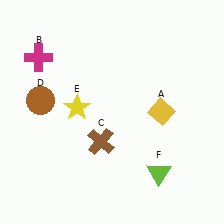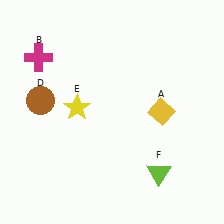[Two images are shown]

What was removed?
The brown cross (C) was removed in Image 2.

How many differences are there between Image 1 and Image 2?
There is 1 difference between the two images.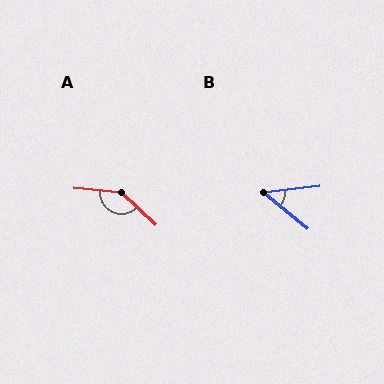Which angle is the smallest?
B, at approximately 46 degrees.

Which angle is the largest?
A, at approximately 143 degrees.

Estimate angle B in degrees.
Approximately 46 degrees.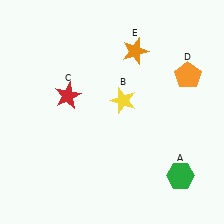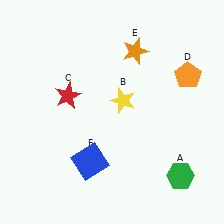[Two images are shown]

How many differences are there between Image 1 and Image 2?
There is 1 difference between the two images.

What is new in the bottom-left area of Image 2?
A blue square (F) was added in the bottom-left area of Image 2.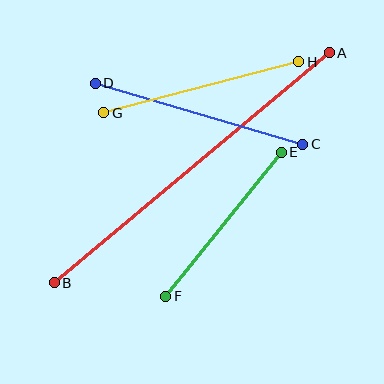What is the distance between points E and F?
The distance is approximately 185 pixels.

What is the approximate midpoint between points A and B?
The midpoint is at approximately (192, 168) pixels.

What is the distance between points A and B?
The distance is approximately 358 pixels.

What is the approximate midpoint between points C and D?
The midpoint is at approximately (199, 114) pixels.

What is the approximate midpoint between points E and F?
The midpoint is at approximately (223, 224) pixels.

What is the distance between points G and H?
The distance is approximately 201 pixels.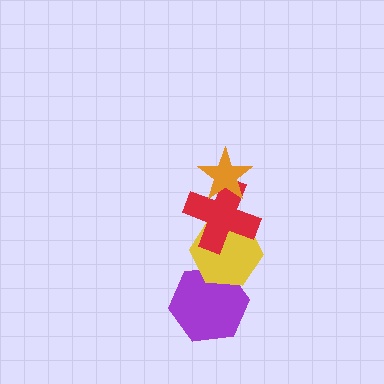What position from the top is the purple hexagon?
The purple hexagon is 4th from the top.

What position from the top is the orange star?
The orange star is 1st from the top.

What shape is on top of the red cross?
The orange star is on top of the red cross.